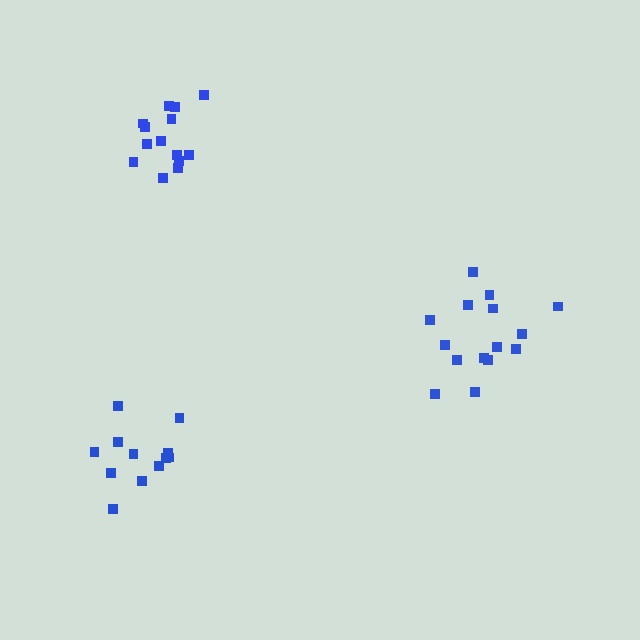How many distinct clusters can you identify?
There are 3 distinct clusters.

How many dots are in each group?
Group 1: 14 dots, Group 2: 12 dots, Group 3: 15 dots (41 total).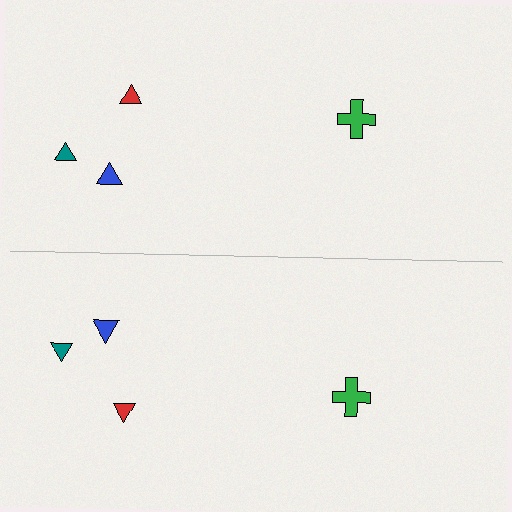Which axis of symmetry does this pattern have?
The pattern has a horizontal axis of symmetry running through the center of the image.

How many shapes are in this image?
There are 8 shapes in this image.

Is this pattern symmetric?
Yes, this pattern has bilateral (reflection) symmetry.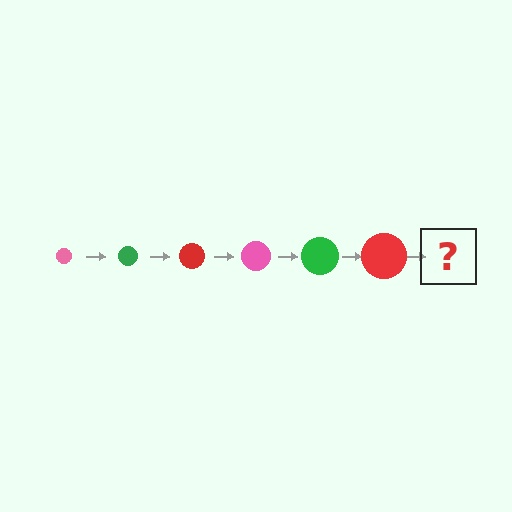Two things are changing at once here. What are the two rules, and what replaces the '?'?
The two rules are that the circle grows larger each step and the color cycles through pink, green, and red. The '?' should be a pink circle, larger than the previous one.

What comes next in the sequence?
The next element should be a pink circle, larger than the previous one.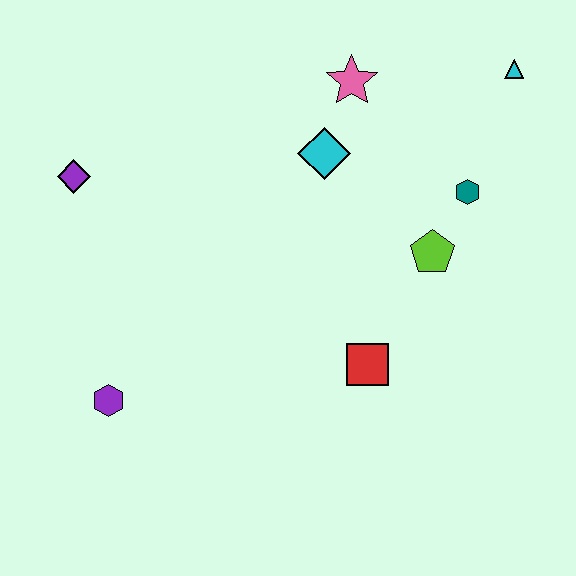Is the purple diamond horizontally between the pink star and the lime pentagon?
No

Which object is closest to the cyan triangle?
The teal hexagon is closest to the cyan triangle.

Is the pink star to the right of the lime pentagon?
No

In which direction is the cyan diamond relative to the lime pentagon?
The cyan diamond is to the left of the lime pentagon.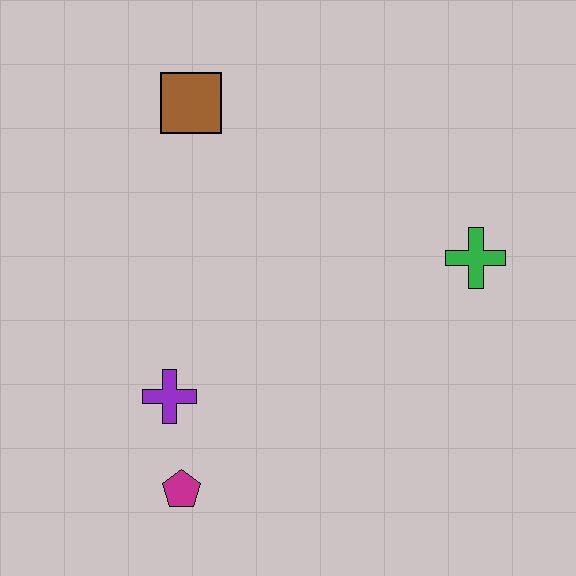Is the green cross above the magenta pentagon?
Yes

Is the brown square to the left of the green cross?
Yes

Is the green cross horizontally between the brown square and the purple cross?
No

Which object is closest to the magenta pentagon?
The purple cross is closest to the magenta pentagon.